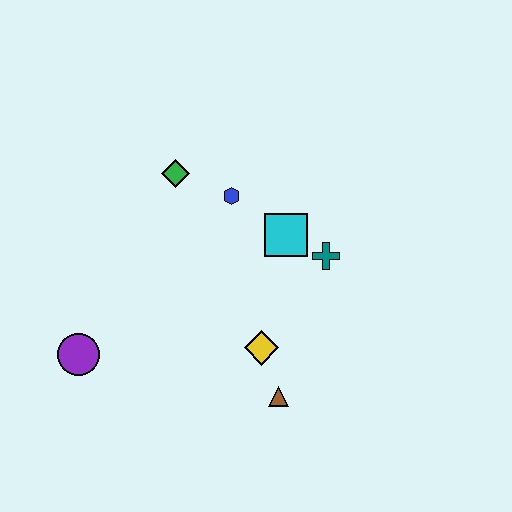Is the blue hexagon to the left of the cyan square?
Yes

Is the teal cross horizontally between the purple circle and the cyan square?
No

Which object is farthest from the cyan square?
The purple circle is farthest from the cyan square.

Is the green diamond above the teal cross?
Yes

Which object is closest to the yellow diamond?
The brown triangle is closest to the yellow diamond.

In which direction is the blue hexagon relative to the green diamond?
The blue hexagon is to the right of the green diamond.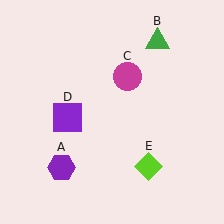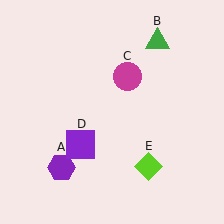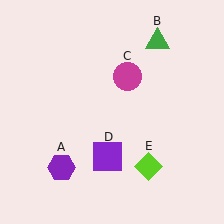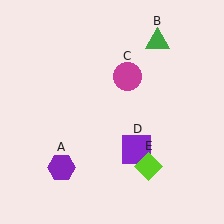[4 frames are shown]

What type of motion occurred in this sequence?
The purple square (object D) rotated counterclockwise around the center of the scene.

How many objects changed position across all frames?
1 object changed position: purple square (object D).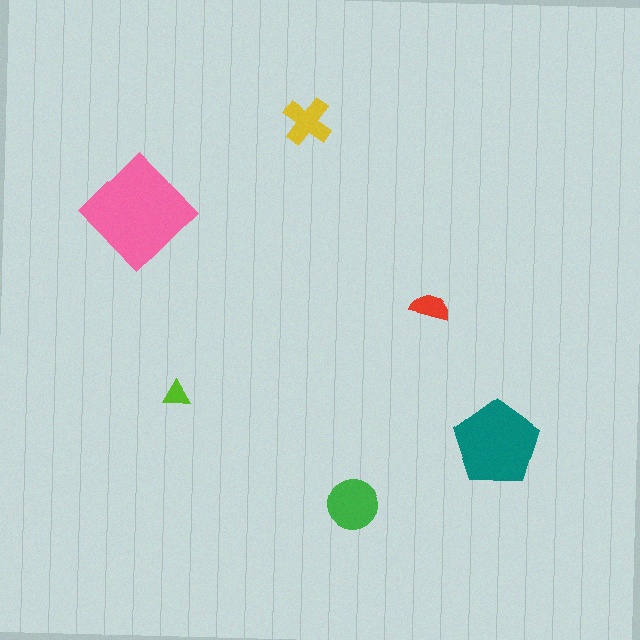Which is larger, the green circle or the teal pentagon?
The teal pentagon.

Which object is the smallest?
The lime triangle.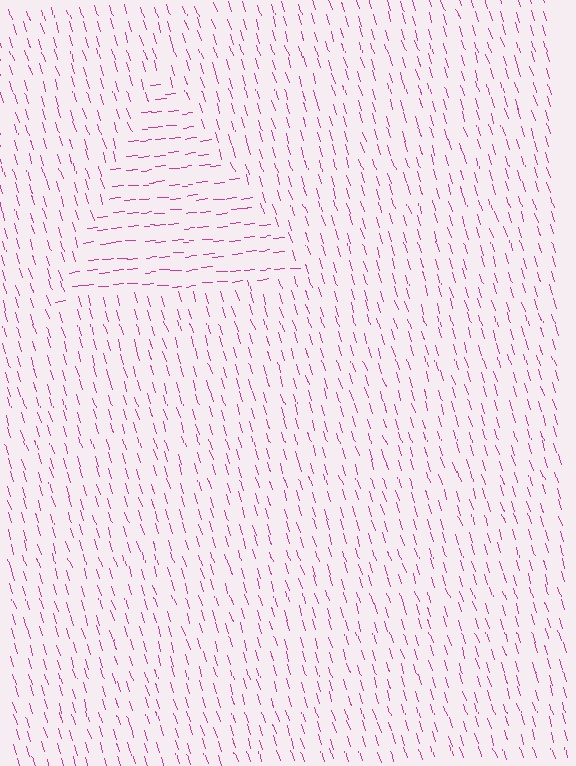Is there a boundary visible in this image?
Yes, there is a texture boundary formed by a change in line orientation.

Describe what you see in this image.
The image is filled with small magenta line segments. A triangle region in the image has lines oriented differently from the surrounding lines, creating a visible texture boundary.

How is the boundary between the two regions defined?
The boundary is defined purely by a change in line orientation (approximately 78 degrees difference). All lines are the same color and thickness.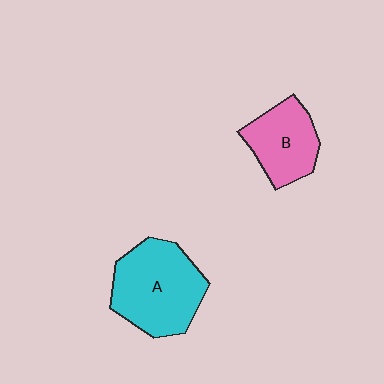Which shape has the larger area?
Shape A (cyan).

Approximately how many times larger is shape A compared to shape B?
Approximately 1.5 times.